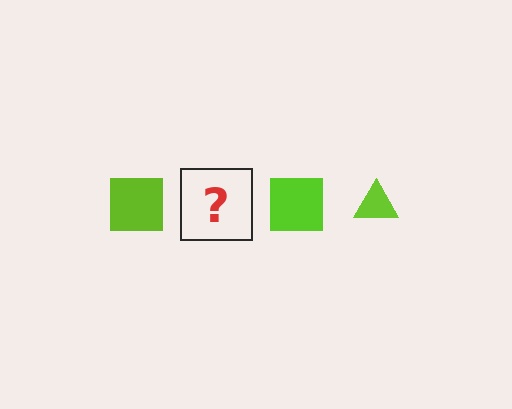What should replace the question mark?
The question mark should be replaced with a lime triangle.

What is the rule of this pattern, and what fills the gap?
The rule is that the pattern cycles through square, triangle shapes in lime. The gap should be filled with a lime triangle.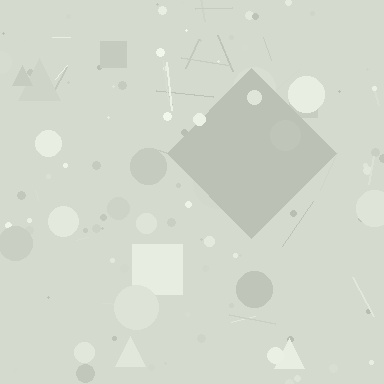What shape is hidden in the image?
A diamond is hidden in the image.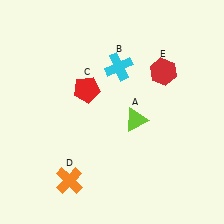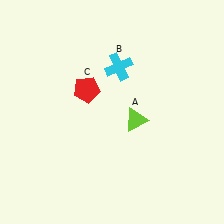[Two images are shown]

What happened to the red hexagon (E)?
The red hexagon (E) was removed in Image 2. It was in the top-right area of Image 1.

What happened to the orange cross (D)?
The orange cross (D) was removed in Image 2. It was in the bottom-left area of Image 1.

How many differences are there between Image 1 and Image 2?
There are 2 differences between the two images.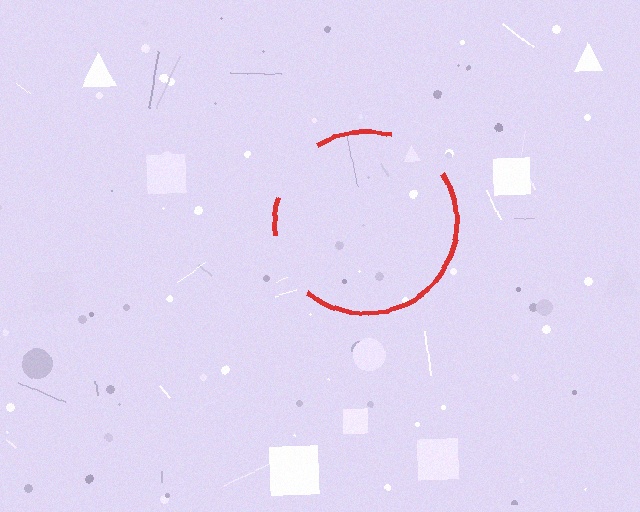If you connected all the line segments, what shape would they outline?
They would outline a circle.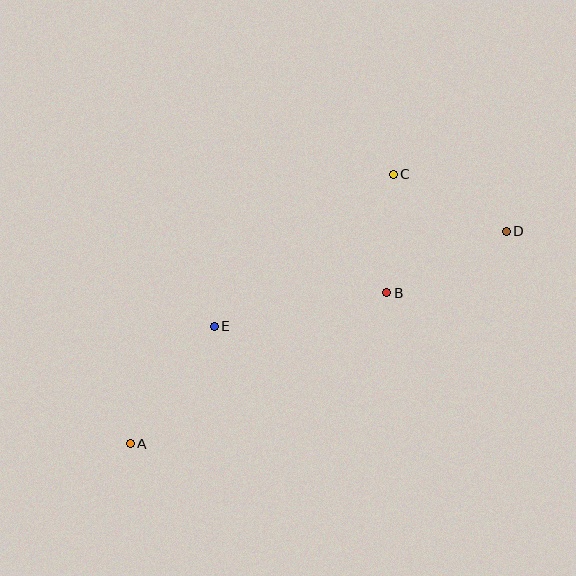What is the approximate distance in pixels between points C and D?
The distance between C and D is approximately 126 pixels.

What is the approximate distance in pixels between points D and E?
The distance between D and E is approximately 307 pixels.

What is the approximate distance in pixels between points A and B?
The distance between A and B is approximately 297 pixels.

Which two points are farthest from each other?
Points A and D are farthest from each other.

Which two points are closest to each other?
Points B and C are closest to each other.